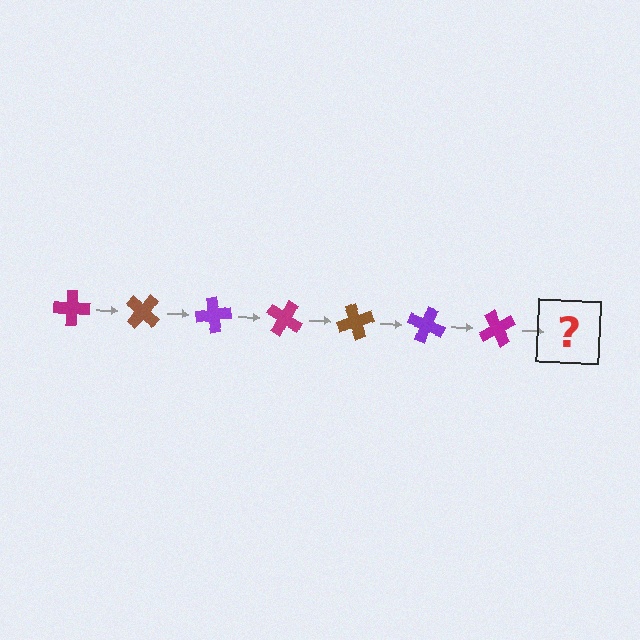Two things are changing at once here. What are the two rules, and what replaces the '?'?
The two rules are that it rotates 40 degrees each step and the color cycles through magenta, brown, and purple. The '?' should be a brown cross, rotated 280 degrees from the start.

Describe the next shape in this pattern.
It should be a brown cross, rotated 280 degrees from the start.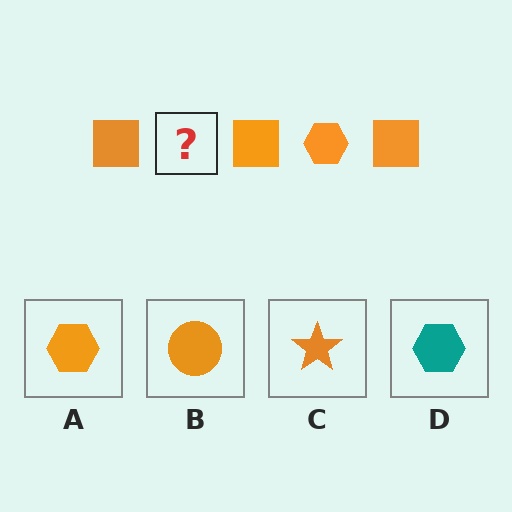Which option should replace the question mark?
Option A.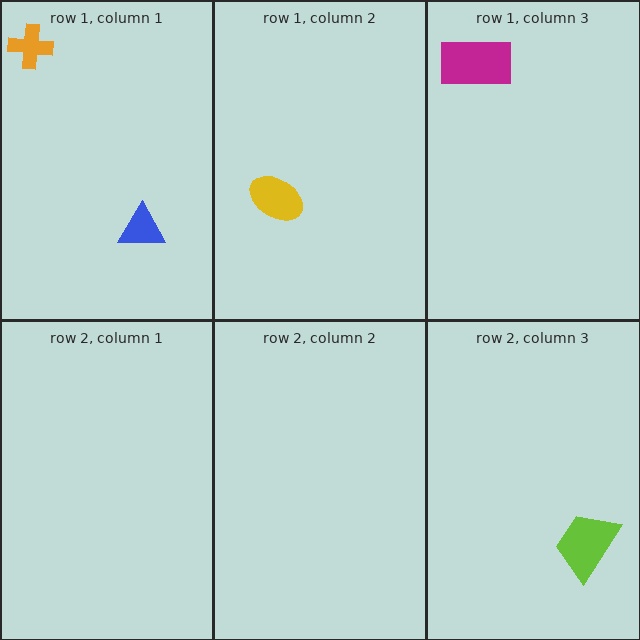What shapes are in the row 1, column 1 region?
The blue triangle, the orange cross.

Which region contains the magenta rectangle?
The row 1, column 3 region.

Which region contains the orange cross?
The row 1, column 1 region.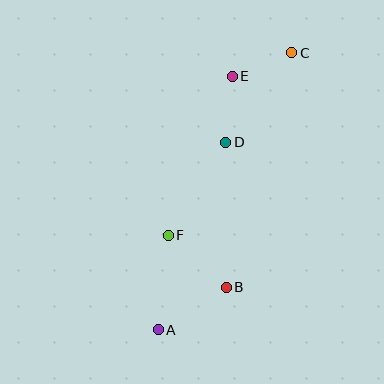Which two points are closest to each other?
Points C and E are closest to each other.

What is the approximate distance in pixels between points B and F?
The distance between B and F is approximately 78 pixels.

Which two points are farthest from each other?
Points A and C are farthest from each other.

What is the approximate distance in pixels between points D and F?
The distance between D and F is approximately 109 pixels.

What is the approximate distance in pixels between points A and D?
The distance between A and D is approximately 199 pixels.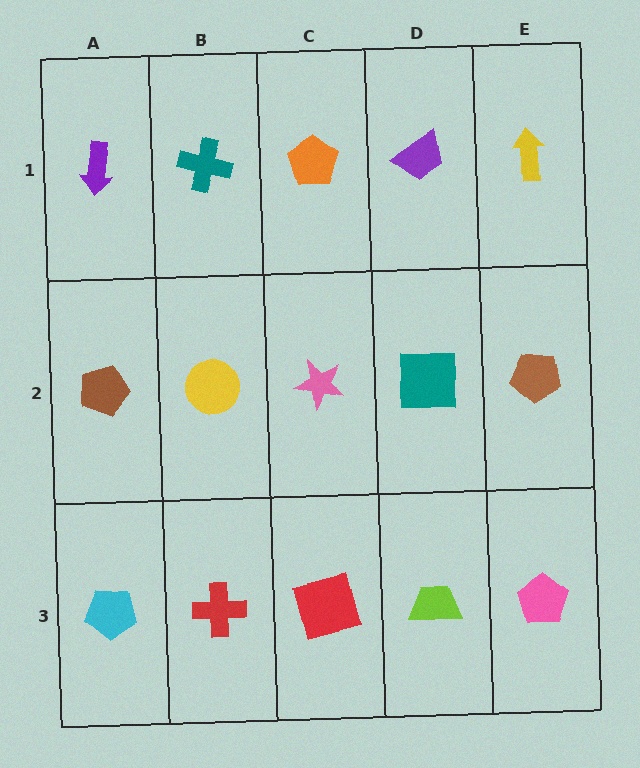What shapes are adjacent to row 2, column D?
A purple trapezoid (row 1, column D), a lime trapezoid (row 3, column D), a pink star (row 2, column C), a brown pentagon (row 2, column E).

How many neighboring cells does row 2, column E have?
3.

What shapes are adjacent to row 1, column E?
A brown pentagon (row 2, column E), a purple trapezoid (row 1, column D).